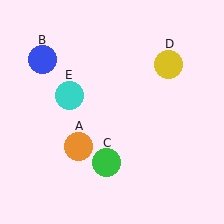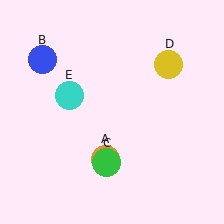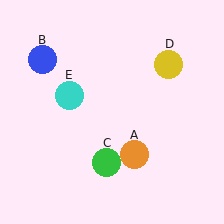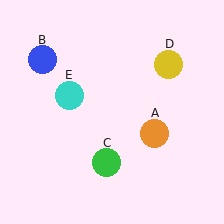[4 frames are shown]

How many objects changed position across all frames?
1 object changed position: orange circle (object A).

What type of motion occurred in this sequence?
The orange circle (object A) rotated counterclockwise around the center of the scene.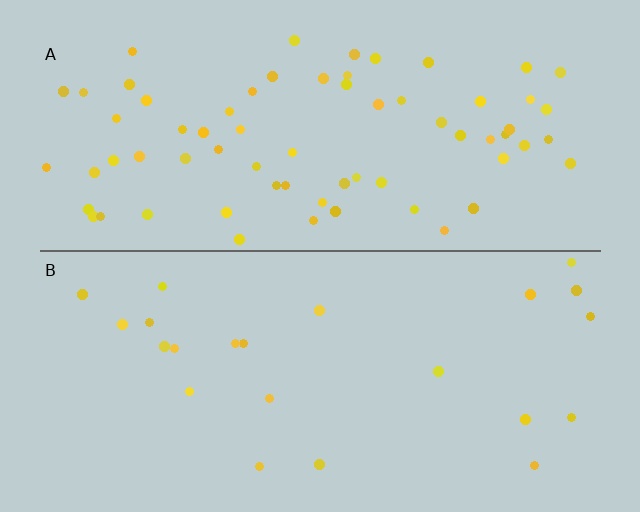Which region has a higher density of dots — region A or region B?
A (the top).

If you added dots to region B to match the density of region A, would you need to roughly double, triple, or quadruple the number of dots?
Approximately triple.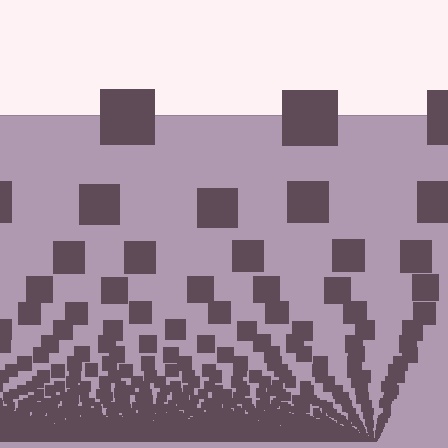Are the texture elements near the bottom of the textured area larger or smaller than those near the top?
Smaller. The gradient is inverted — elements near the bottom are smaller and denser.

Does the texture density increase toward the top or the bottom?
Density increases toward the bottom.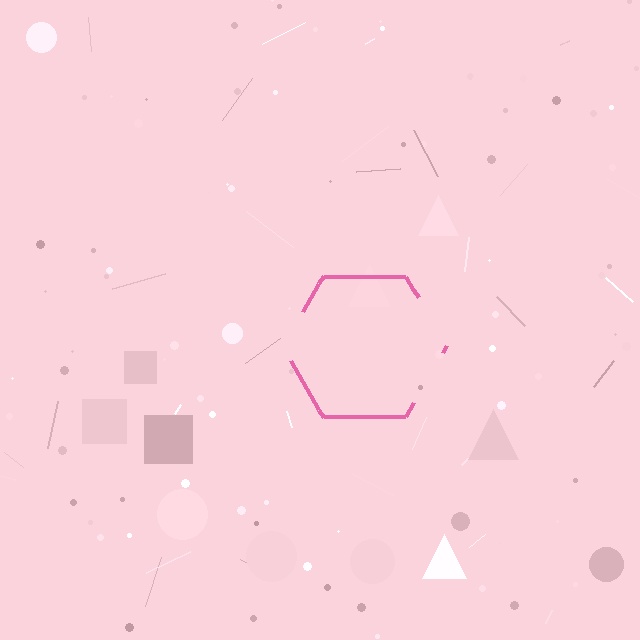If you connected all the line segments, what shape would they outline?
They would outline a hexagon.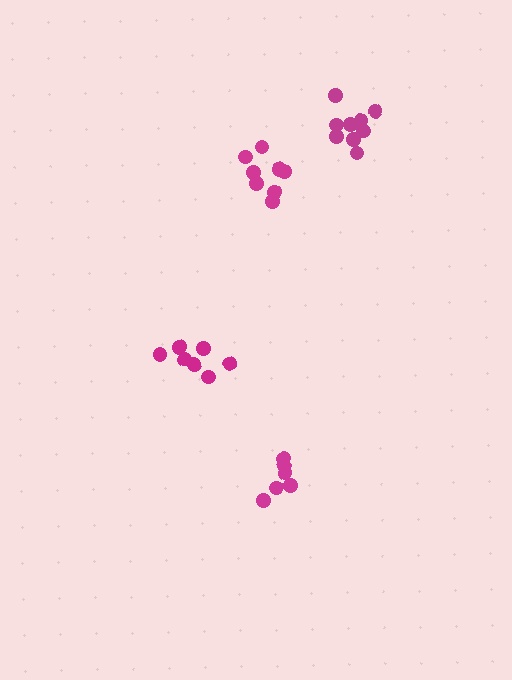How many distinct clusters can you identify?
There are 4 distinct clusters.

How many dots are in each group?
Group 1: 7 dots, Group 2: 6 dots, Group 3: 8 dots, Group 4: 9 dots (30 total).